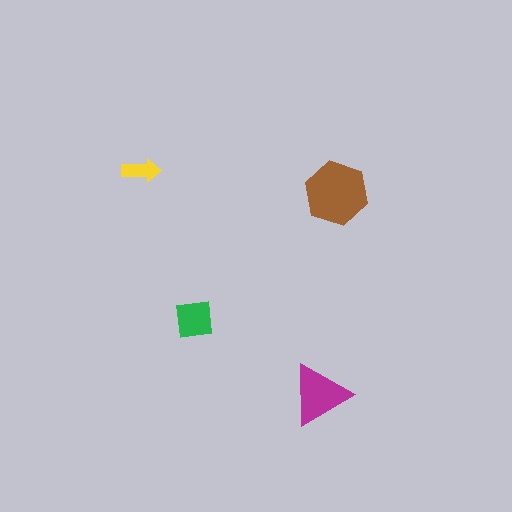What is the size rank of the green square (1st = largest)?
3rd.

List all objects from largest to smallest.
The brown hexagon, the magenta triangle, the green square, the yellow arrow.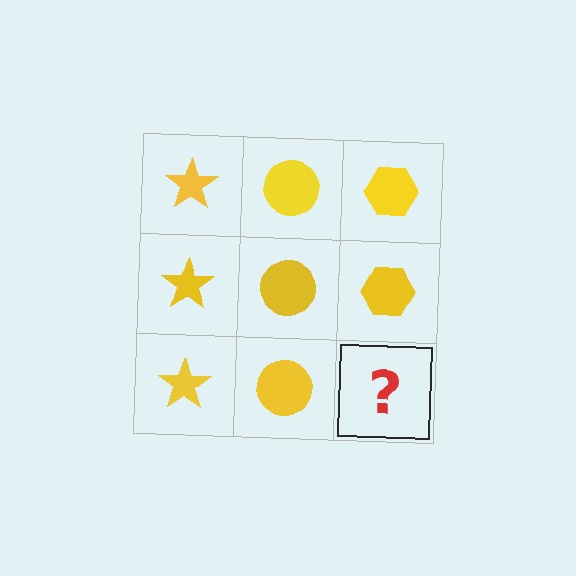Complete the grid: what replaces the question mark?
The question mark should be replaced with a yellow hexagon.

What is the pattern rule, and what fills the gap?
The rule is that each column has a consistent shape. The gap should be filled with a yellow hexagon.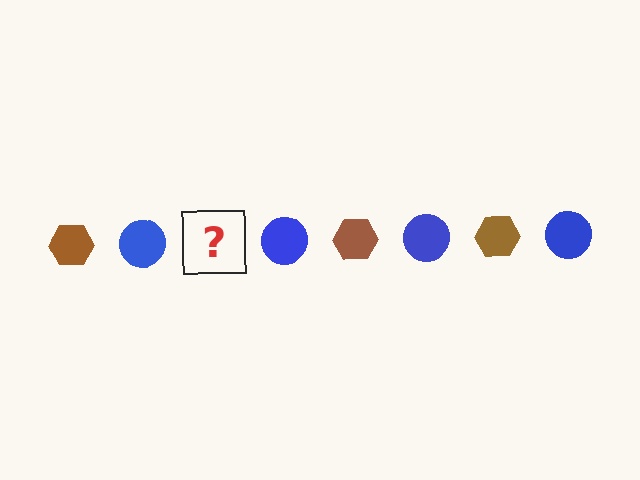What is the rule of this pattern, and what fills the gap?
The rule is that the pattern alternates between brown hexagon and blue circle. The gap should be filled with a brown hexagon.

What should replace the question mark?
The question mark should be replaced with a brown hexagon.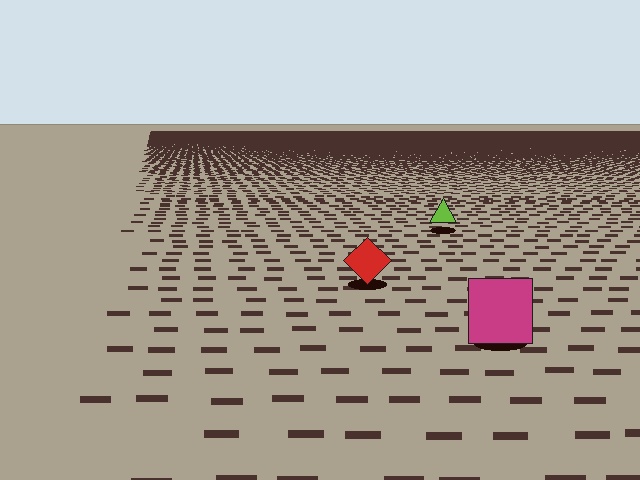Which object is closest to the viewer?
The magenta square is closest. The texture marks near it are larger and more spread out.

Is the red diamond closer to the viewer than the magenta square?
No. The magenta square is closer — you can tell from the texture gradient: the ground texture is coarser near it.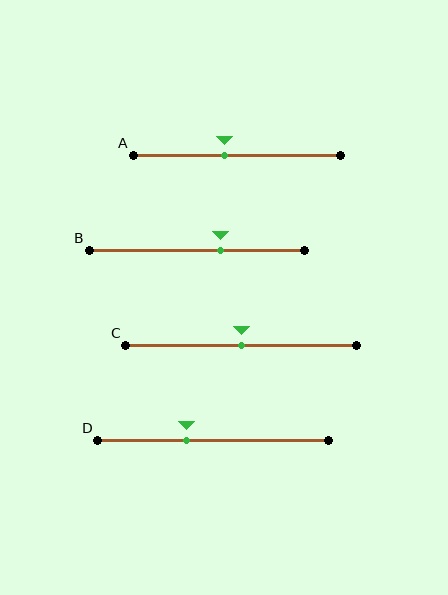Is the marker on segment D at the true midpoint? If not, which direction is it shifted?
No, the marker on segment D is shifted to the left by about 11% of the segment length.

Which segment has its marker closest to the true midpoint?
Segment C has its marker closest to the true midpoint.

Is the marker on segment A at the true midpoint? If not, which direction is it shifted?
No, the marker on segment A is shifted to the left by about 6% of the segment length.